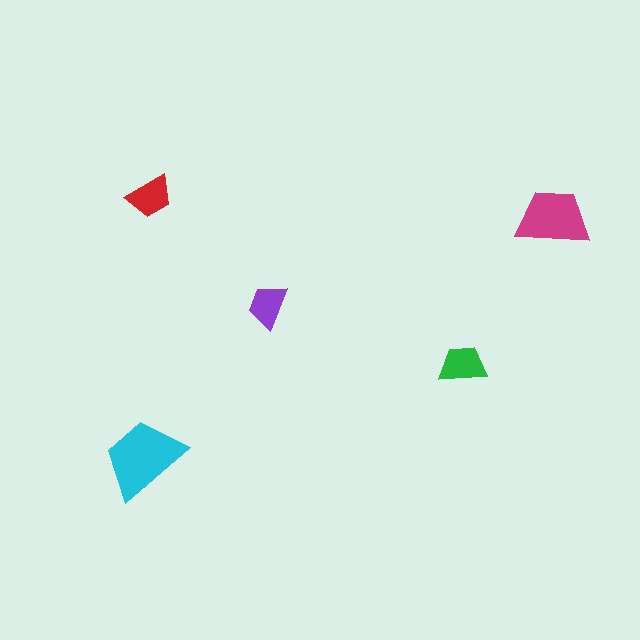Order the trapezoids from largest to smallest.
the cyan one, the magenta one, the green one, the red one, the purple one.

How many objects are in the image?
There are 5 objects in the image.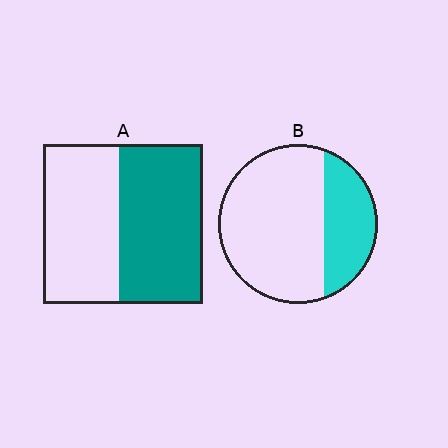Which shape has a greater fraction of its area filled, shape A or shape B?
Shape A.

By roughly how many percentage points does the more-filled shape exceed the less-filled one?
By roughly 25 percentage points (A over B).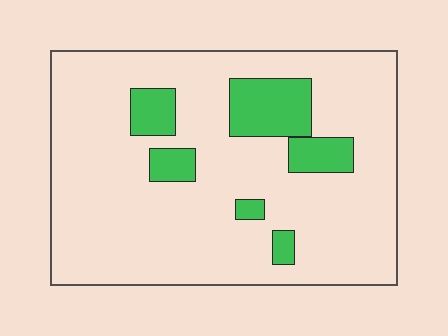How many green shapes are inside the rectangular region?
6.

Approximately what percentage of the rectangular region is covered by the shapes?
Approximately 15%.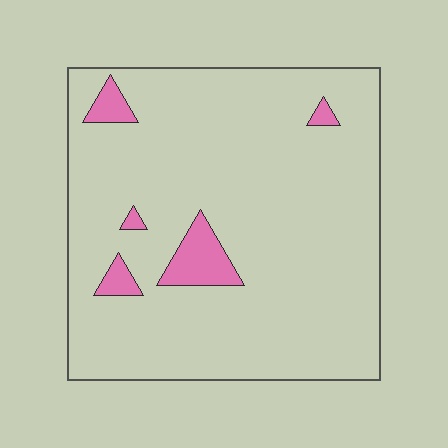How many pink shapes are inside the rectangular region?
5.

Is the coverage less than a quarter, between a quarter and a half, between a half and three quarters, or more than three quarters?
Less than a quarter.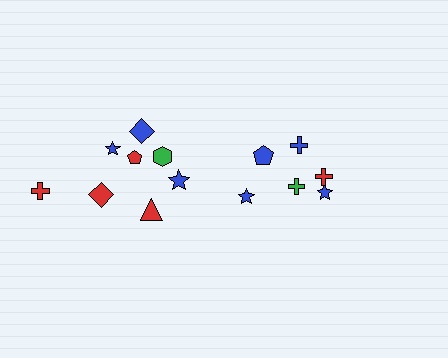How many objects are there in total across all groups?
There are 14 objects.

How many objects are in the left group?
There are 8 objects.